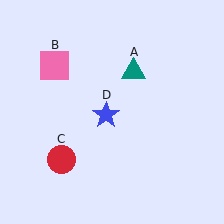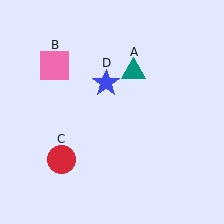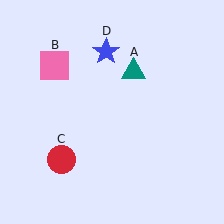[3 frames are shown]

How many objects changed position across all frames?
1 object changed position: blue star (object D).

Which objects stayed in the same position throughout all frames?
Teal triangle (object A) and pink square (object B) and red circle (object C) remained stationary.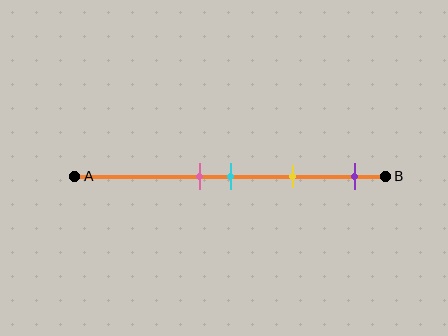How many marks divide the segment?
There are 4 marks dividing the segment.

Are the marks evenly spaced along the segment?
No, the marks are not evenly spaced.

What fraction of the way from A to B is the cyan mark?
The cyan mark is approximately 50% (0.5) of the way from A to B.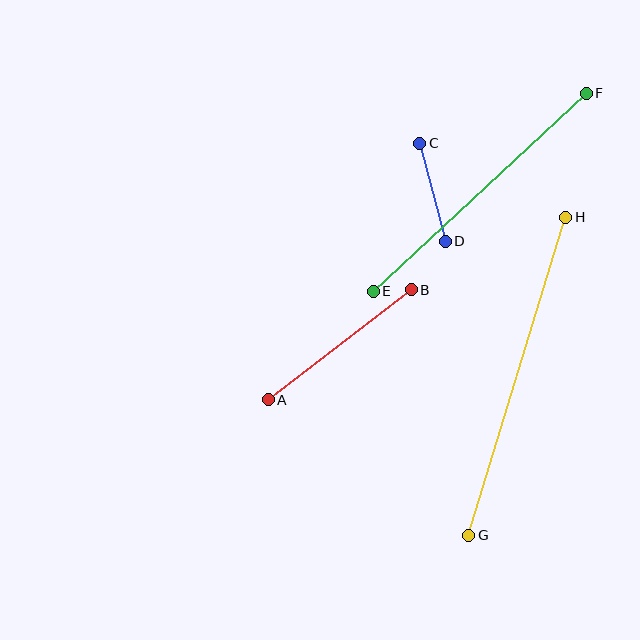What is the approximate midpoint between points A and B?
The midpoint is at approximately (340, 345) pixels.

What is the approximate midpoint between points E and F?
The midpoint is at approximately (480, 192) pixels.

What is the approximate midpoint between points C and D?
The midpoint is at approximately (432, 192) pixels.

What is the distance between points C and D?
The distance is approximately 101 pixels.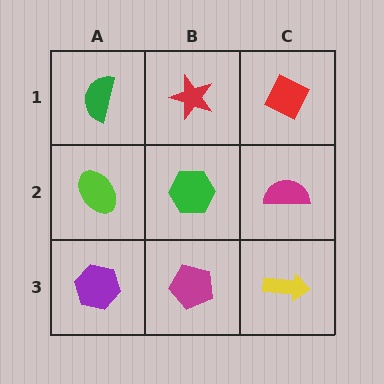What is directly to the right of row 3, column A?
A magenta pentagon.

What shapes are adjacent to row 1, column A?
A lime ellipse (row 2, column A), a red star (row 1, column B).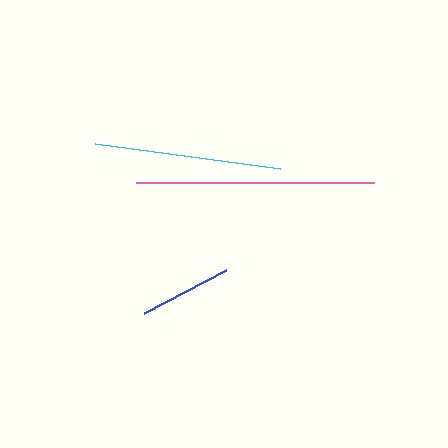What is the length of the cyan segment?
The cyan segment is approximately 187 pixels long.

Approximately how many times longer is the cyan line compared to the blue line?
The cyan line is approximately 2.0 times the length of the blue line.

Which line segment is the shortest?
The blue line is the shortest at approximately 93 pixels.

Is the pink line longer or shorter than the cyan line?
The pink line is longer than the cyan line.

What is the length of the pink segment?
The pink segment is approximately 237 pixels long.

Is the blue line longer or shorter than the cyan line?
The cyan line is longer than the blue line.